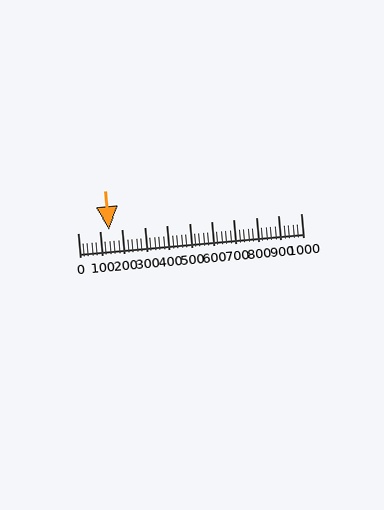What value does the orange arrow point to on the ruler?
The orange arrow points to approximately 140.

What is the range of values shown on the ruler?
The ruler shows values from 0 to 1000.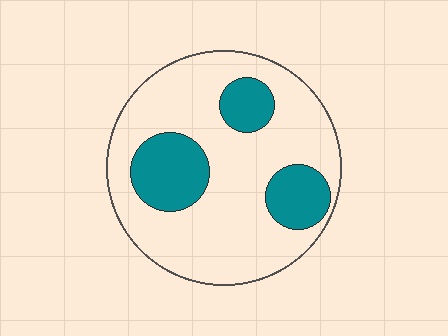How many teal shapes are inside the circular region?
3.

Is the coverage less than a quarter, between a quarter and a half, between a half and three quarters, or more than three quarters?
Less than a quarter.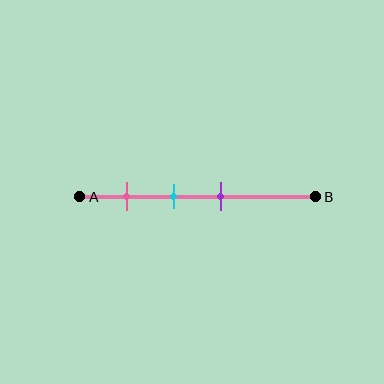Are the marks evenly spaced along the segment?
Yes, the marks are approximately evenly spaced.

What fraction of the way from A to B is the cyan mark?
The cyan mark is approximately 40% (0.4) of the way from A to B.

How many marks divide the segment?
There are 3 marks dividing the segment.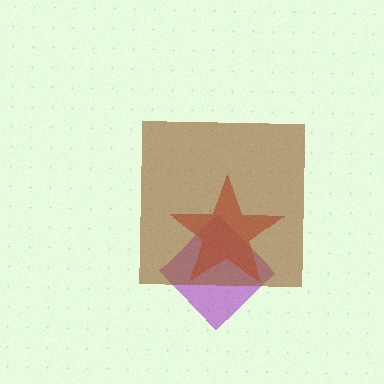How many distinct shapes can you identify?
There are 3 distinct shapes: a purple diamond, a red star, a brown square.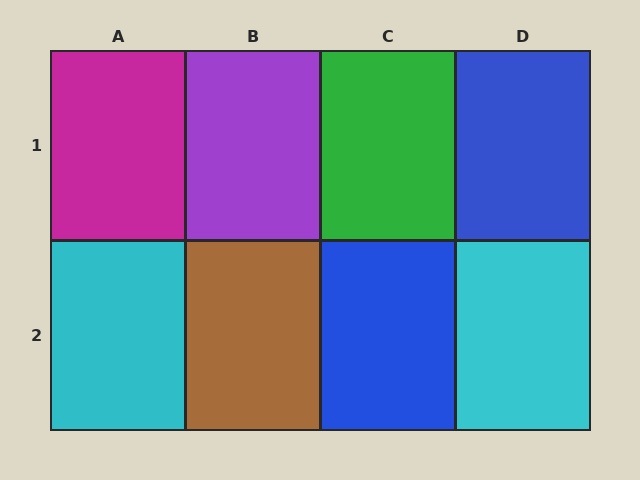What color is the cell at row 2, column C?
Blue.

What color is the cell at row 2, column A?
Cyan.